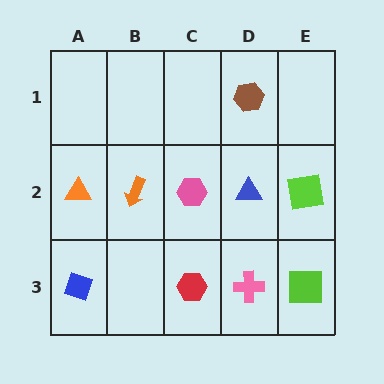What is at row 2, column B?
An orange arrow.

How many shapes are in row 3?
4 shapes.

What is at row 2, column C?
A pink hexagon.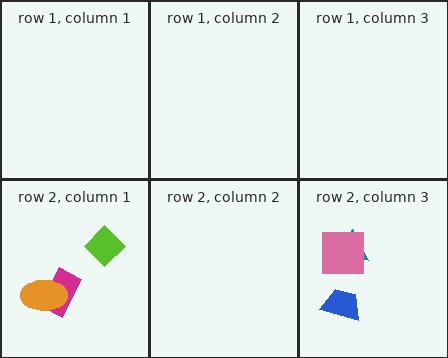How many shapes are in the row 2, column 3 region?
3.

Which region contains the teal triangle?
The row 2, column 3 region.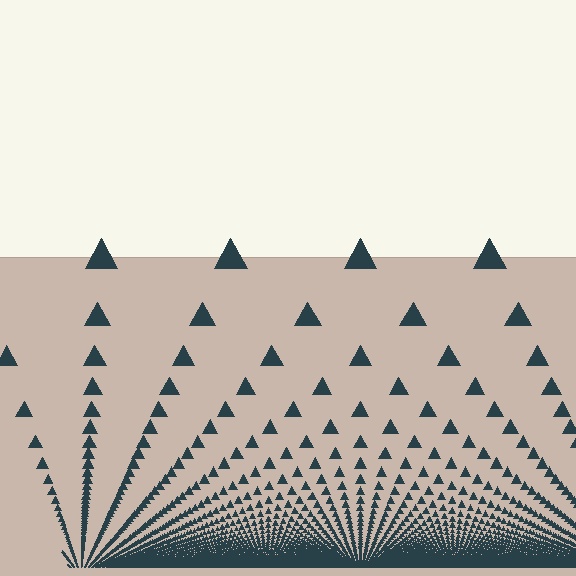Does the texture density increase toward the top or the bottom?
Density increases toward the bottom.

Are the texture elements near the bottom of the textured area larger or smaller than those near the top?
Smaller. The gradient is inverted — elements near the bottom are smaller and denser.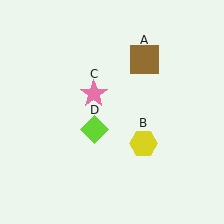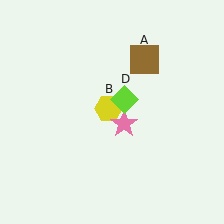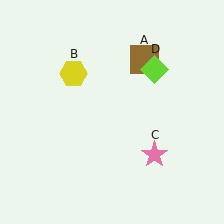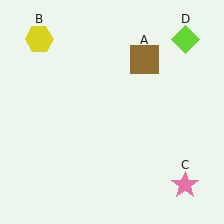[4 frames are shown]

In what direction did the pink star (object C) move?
The pink star (object C) moved down and to the right.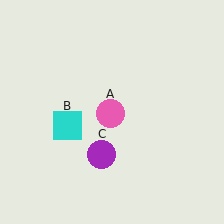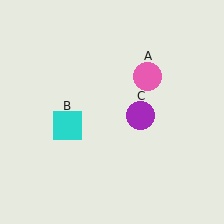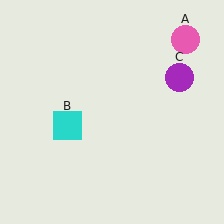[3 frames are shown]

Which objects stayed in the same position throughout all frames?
Cyan square (object B) remained stationary.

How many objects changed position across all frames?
2 objects changed position: pink circle (object A), purple circle (object C).